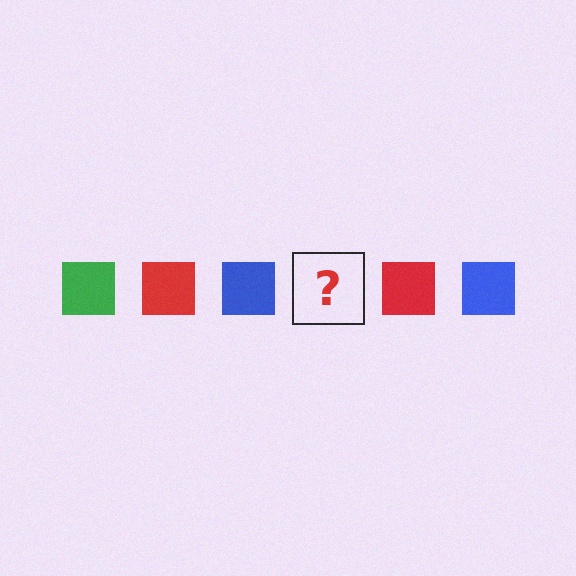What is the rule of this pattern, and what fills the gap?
The rule is that the pattern cycles through green, red, blue squares. The gap should be filled with a green square.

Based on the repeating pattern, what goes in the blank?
The blank should be a green square.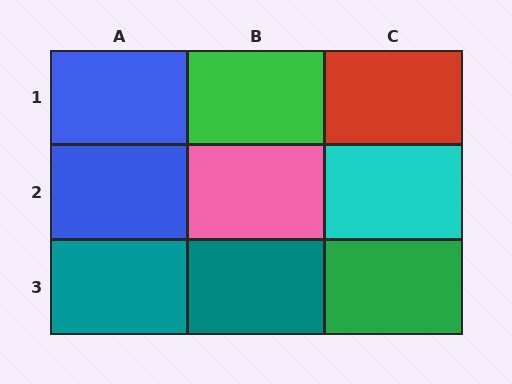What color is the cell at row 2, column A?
Blue.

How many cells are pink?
1 cell is pink.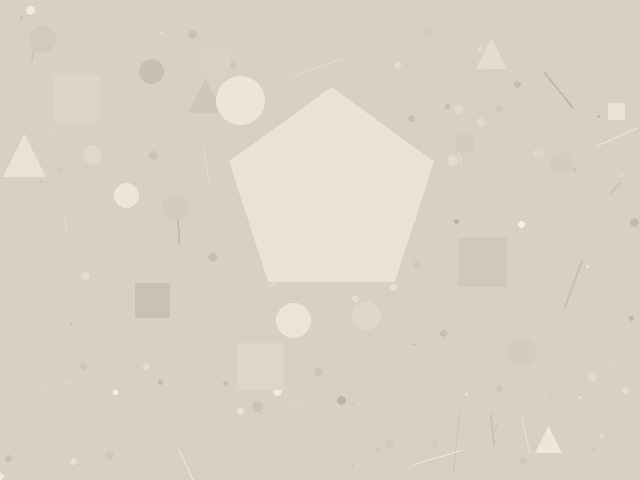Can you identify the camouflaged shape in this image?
The camouflaged shape is a pentagon.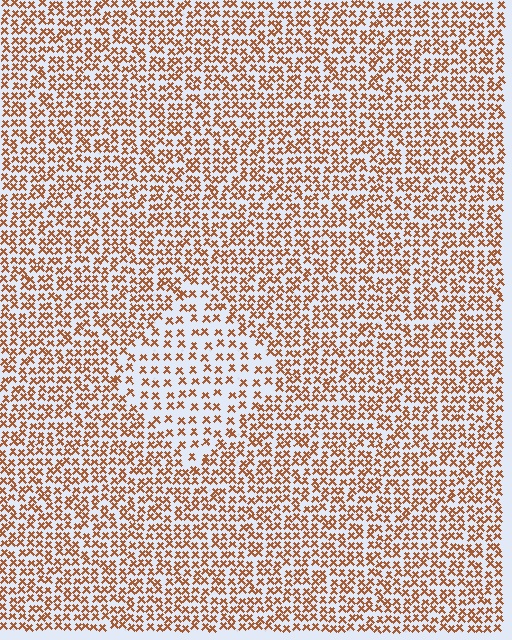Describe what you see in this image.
The image contains small brown elements arranged at two different densities. A diamond-shaped region is visible where the elements are less densely packed than the surrounding area.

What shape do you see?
I see a diamond.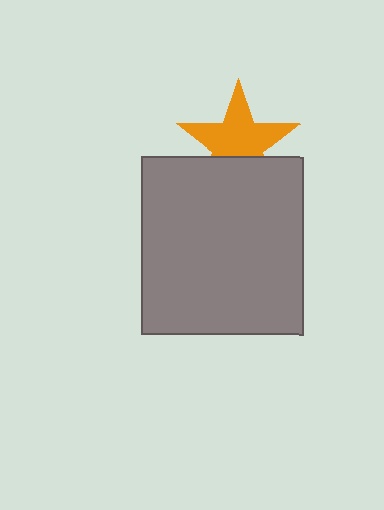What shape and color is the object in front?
The object in front is a gray rectangle.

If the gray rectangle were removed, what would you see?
You would see the complete orange star.